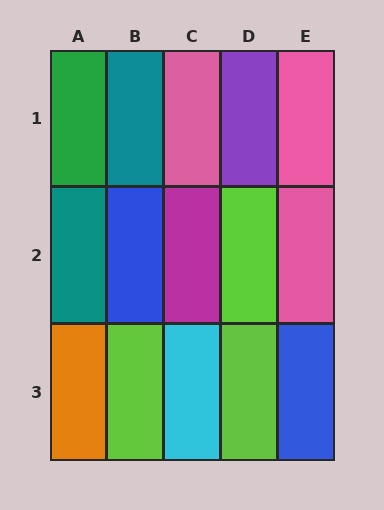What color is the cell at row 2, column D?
Lime.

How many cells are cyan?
1 cell is cyan.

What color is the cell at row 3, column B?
Lime.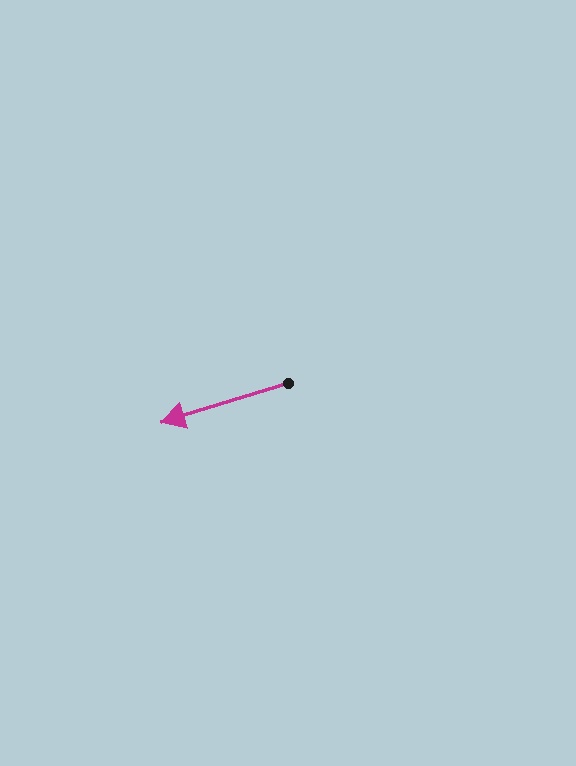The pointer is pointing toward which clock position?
Roughly 8 o'clock.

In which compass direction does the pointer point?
West.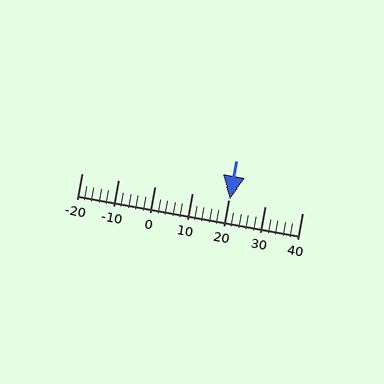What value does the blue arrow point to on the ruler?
The blue arrow points to approximately 20.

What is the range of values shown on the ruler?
The ruler shows values from -20 to 40.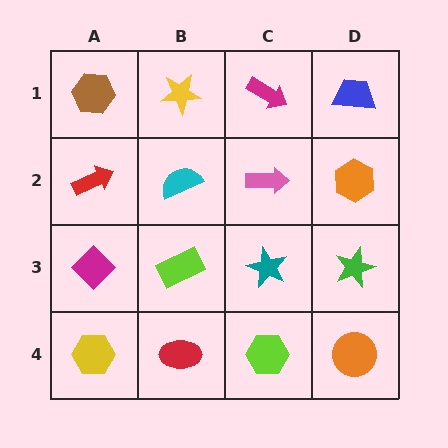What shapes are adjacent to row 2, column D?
A blue trapezoid (row 1, column D), a green star (row 3, column D), a pink arrow (row 2, column C).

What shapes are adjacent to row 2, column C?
A magenta arrow (row 1, column C), a teal star (row 3, column C), a cyan semicircle (row 2, column B), an orange hexagon (row 2, column D).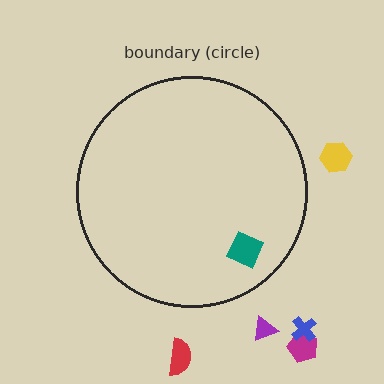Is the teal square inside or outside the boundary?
Inside.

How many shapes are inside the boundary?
1 inside, 5 outside.